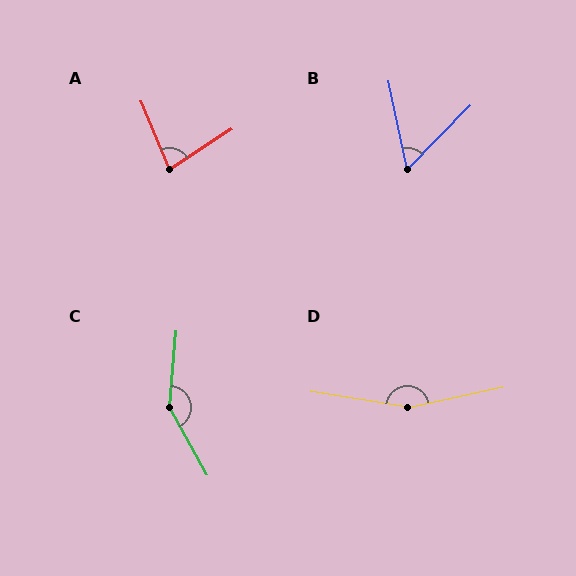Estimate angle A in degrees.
Approximately 79 degrees.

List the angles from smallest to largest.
B (56°), A (79°), C (146°), D (159°).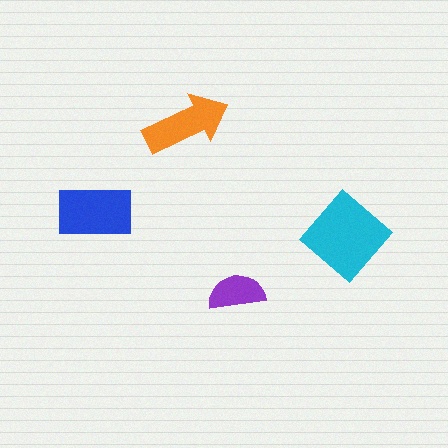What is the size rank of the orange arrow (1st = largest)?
3rd.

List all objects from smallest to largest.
The purple semicircle, the orange arrow, the blue rectangle, the cyan diamond.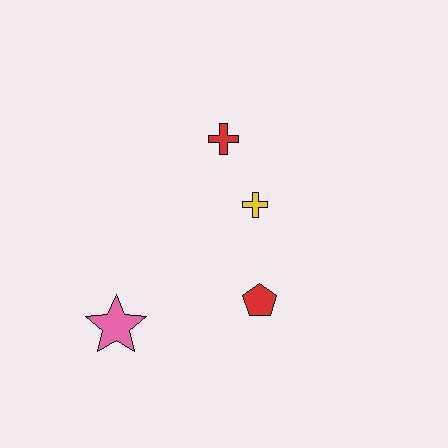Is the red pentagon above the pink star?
Yes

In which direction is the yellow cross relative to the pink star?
The yellow cross is to the right of the pink star.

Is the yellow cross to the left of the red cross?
No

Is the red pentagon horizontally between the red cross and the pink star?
No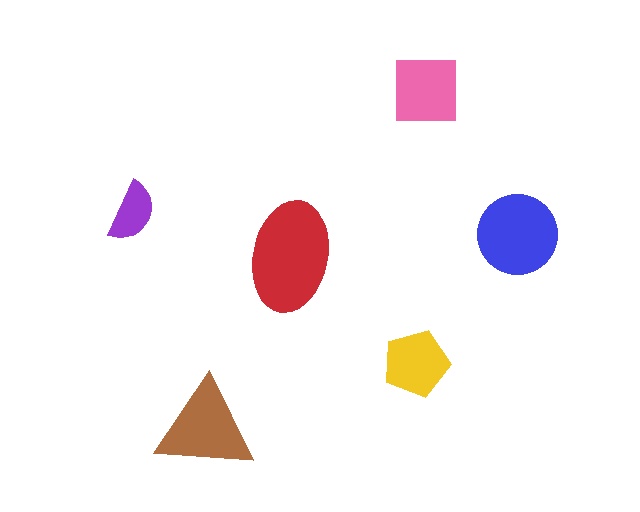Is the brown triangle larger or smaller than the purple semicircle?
Larger.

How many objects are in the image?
There are 6 objects in the image.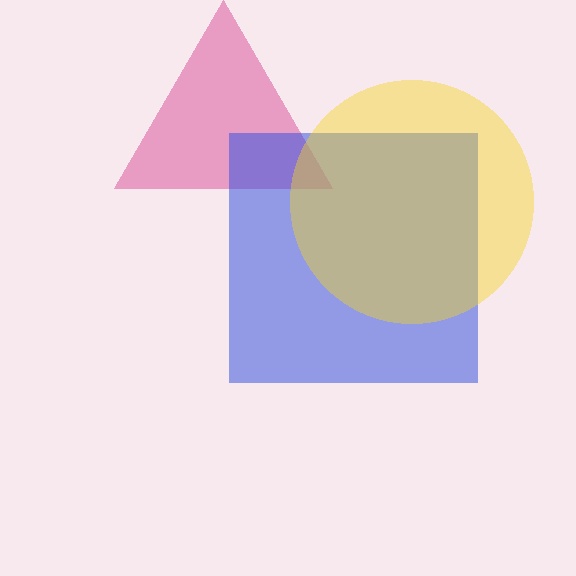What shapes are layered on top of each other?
The layered shapes are: a pink triangle, a blue square, a yellow circle.